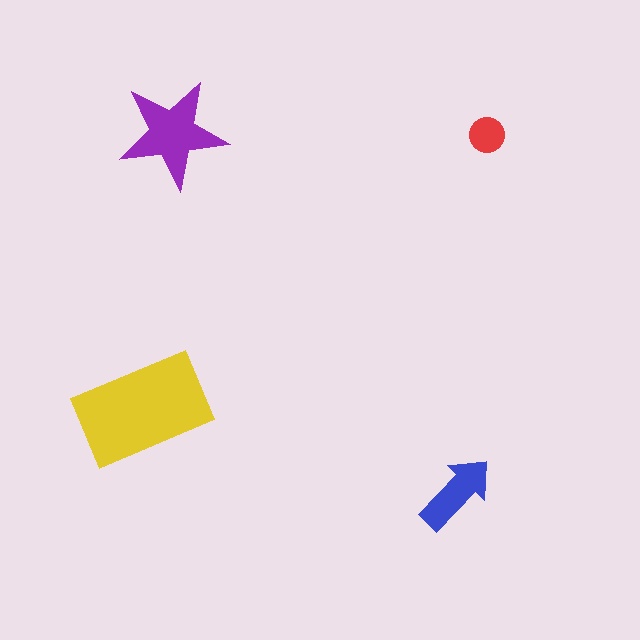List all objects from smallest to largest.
The red circle, the blue arrow, the purple star, the yellow rectangle.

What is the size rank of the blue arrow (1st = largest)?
3rd.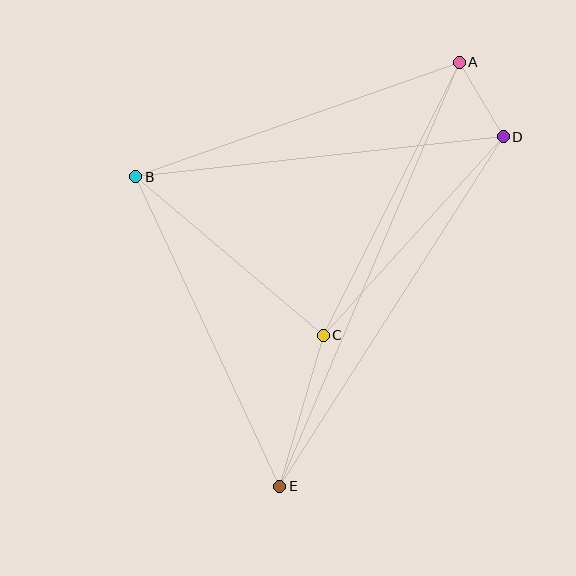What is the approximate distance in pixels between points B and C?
The distance between B and C is approximately 245 pixels.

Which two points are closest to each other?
Points A and D are closest to each other.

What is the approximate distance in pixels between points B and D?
The distance between B and D is approximately 369 pixels.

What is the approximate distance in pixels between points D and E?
The distance between D and E is approximately 415 pixels.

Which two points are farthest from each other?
Points A and E are farthest from each other.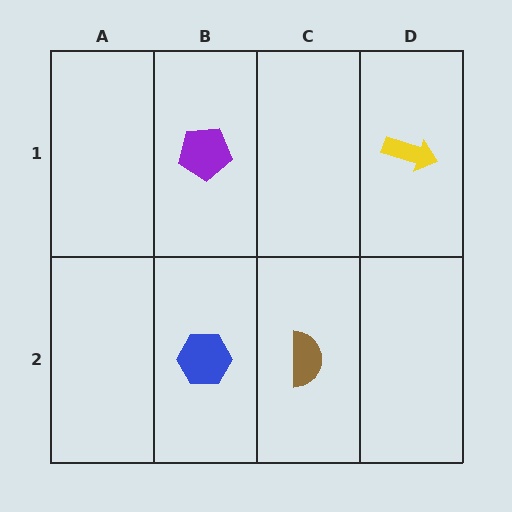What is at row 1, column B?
A purple pentagon.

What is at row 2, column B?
A blue hexagon.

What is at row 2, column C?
A brown semicircle.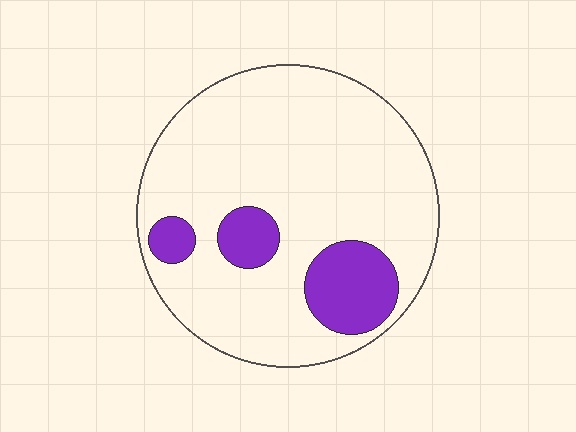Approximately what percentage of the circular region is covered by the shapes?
Approximately 15%.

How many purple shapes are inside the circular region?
3.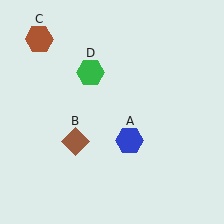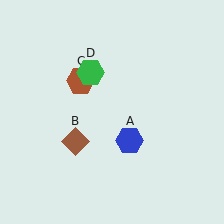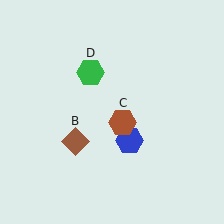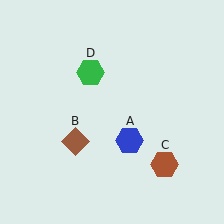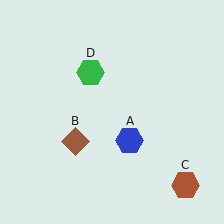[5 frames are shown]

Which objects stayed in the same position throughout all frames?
Blue hexagon (object A) and brown diamond (object B) and green hexagon (object D) remained stationary.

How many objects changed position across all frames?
1 object changed position: brown hexagon (object C).